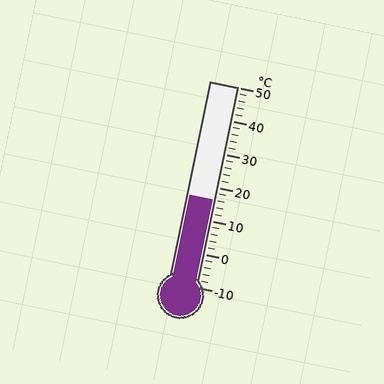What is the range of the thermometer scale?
The thermometer scale ranges from -10°C to 50°C.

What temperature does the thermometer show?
The thermometer shows approximately 16°C.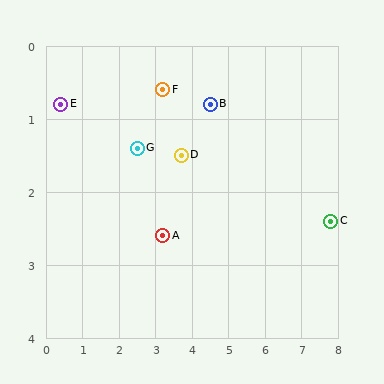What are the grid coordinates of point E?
Point E is at approximately (0.4, 0.8).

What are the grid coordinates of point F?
Point F is at approximately (3.2, 0.6).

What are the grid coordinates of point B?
Point B is at approximately (4.5, 0.8).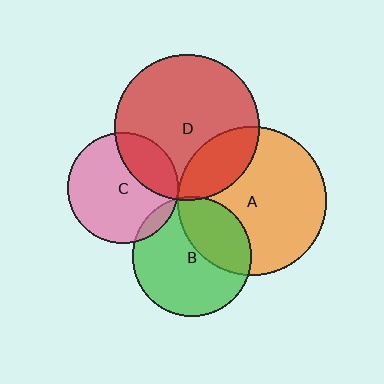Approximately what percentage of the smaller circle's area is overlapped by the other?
Approximately 25%.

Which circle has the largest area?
Circle A (orange).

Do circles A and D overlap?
Yes.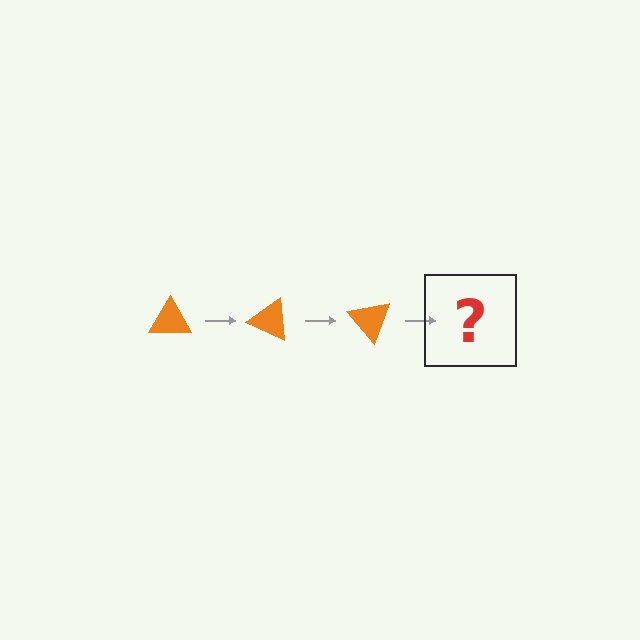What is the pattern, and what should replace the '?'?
The pattern is that the triangle rotates 25 degrees each step. The '?' should be an orange triangle rotated 75 degrees.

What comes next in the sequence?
The next element should be an orange triangle rotated 75 degrees.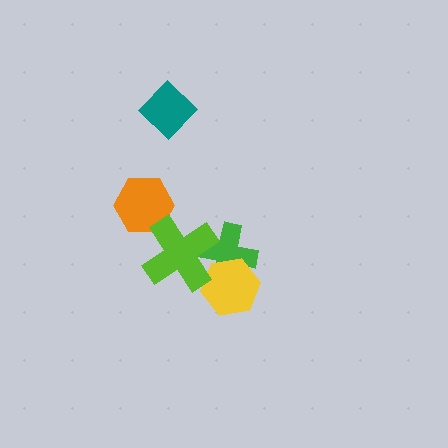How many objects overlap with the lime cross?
3 objects overlap with the lime cross.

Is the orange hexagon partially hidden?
Yes, it is partially covered by another shape.